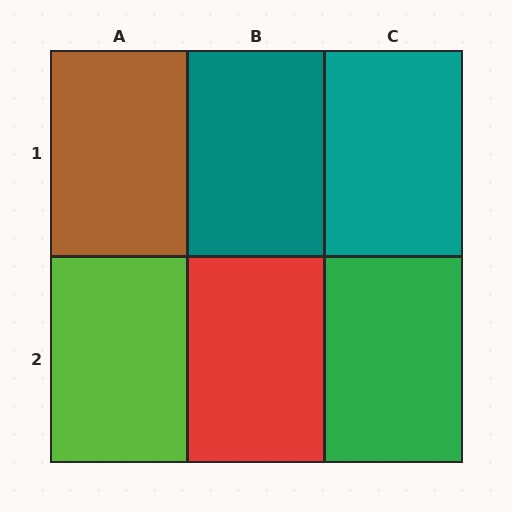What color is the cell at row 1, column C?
Teal.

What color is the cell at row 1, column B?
Teal.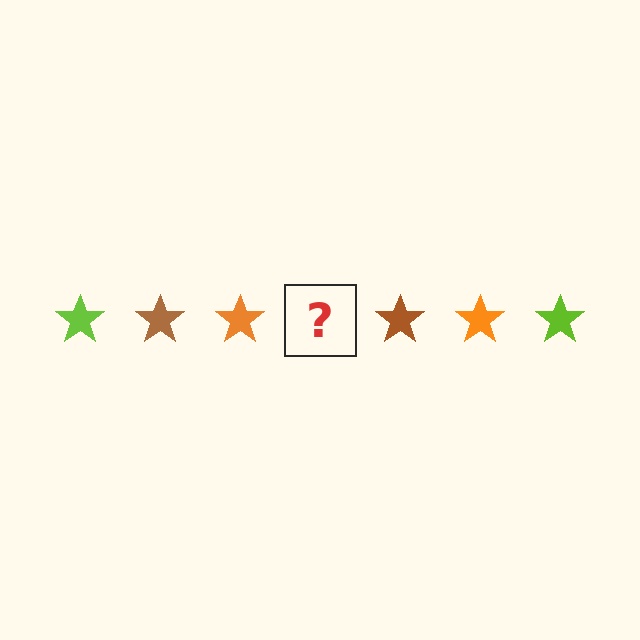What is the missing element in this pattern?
The missing element is a lime star.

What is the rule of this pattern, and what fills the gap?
The rule is that the pattern cycles through lime, brown, orange stars. The gap should be filled with a lime star.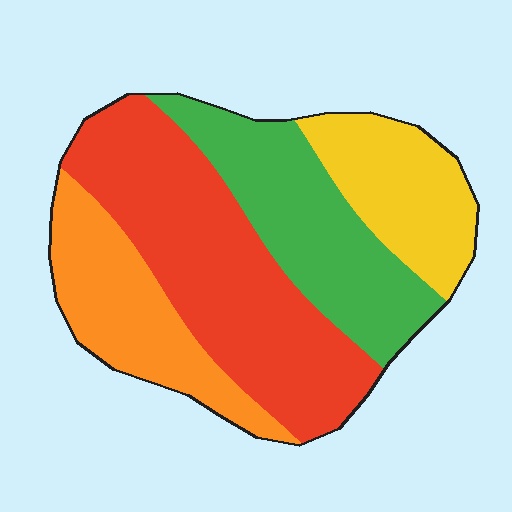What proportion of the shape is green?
Green covers roughly 25% of the shape.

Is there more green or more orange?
Green.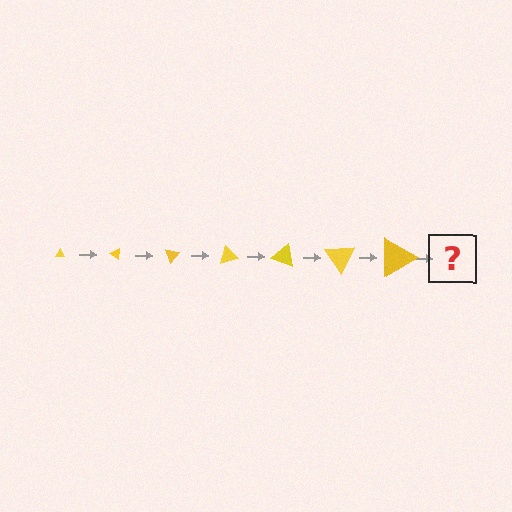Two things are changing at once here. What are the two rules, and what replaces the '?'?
The two rules are that the triangle grows larger each step and it rotates 35 degrees each step. The '?' should be a triangle, larger than the previous one and rotated 245 degrees from the start.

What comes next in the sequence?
The next element should be a triangle, larger than the previous one and rotated 245 degrees from the start.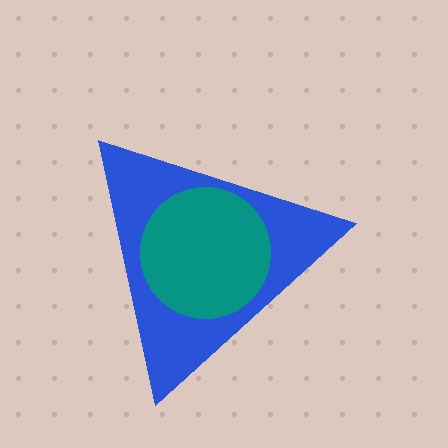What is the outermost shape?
The blue triangle.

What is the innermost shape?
The teal circle.